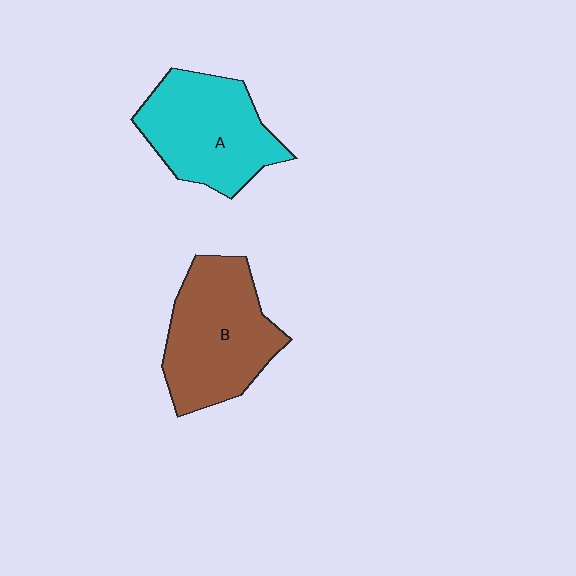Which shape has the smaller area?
Shape A (cyan).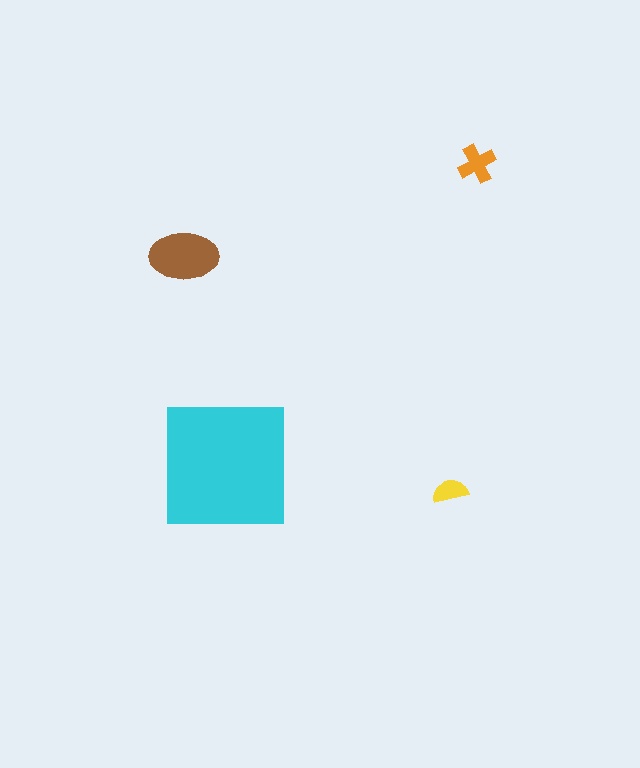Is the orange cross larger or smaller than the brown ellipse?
Smaller.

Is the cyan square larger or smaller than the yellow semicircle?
Larger.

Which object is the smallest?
The yellow semicircle.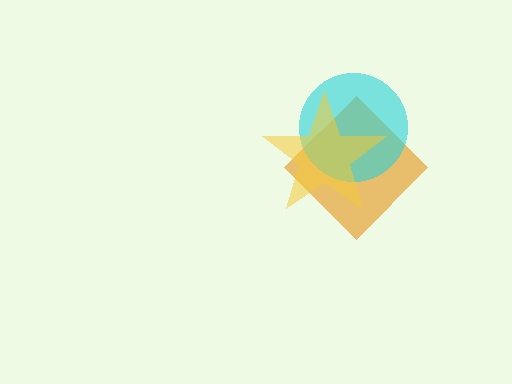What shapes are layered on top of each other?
The layered shapes are: an orange diamond, a cyan circle, a yellow star.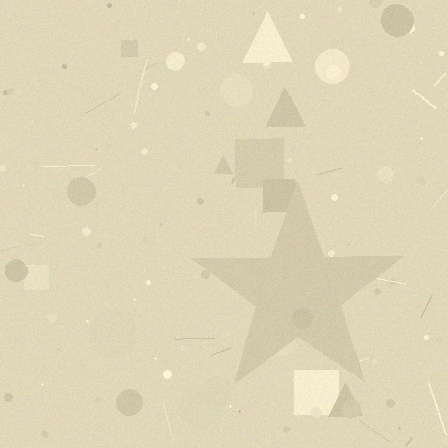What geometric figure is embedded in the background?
A star is embedded in the background.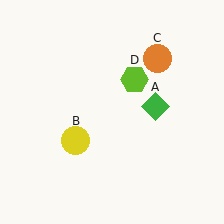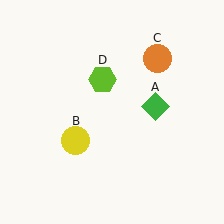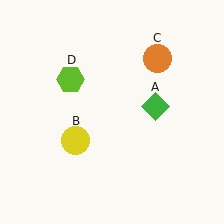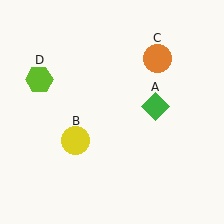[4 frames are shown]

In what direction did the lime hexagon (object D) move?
The lime hexagon (object D) moved left.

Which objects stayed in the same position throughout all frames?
Green diamond (object A) and yellow circle (object B) and orange circle (object C) remained stationary.